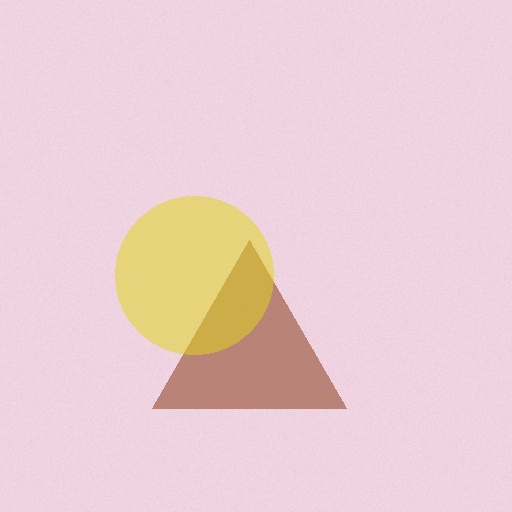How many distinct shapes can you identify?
There are 2 distinct shapes: a brown triangle, a yellow circle.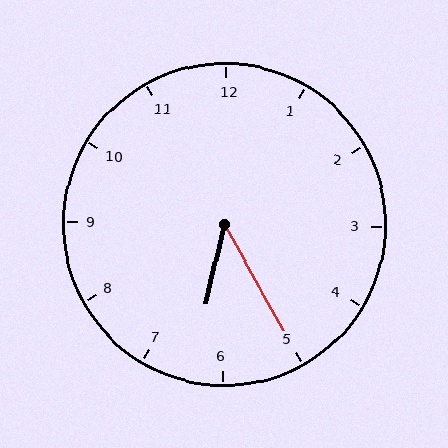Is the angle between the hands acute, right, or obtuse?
It is acute.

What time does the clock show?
6:25.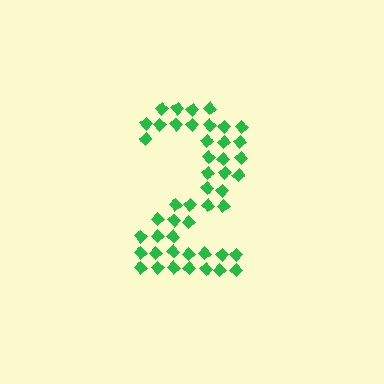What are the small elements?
The small elements are diamonds.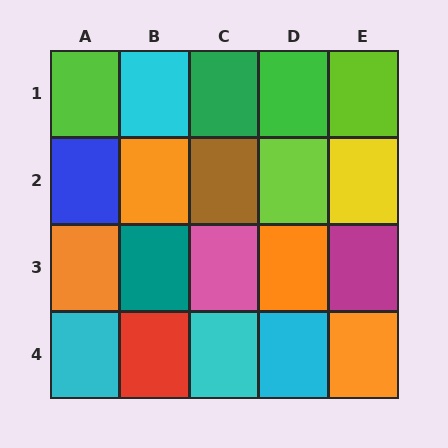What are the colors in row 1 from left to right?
Lime, cyan, green, green, lime.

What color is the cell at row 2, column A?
Blue.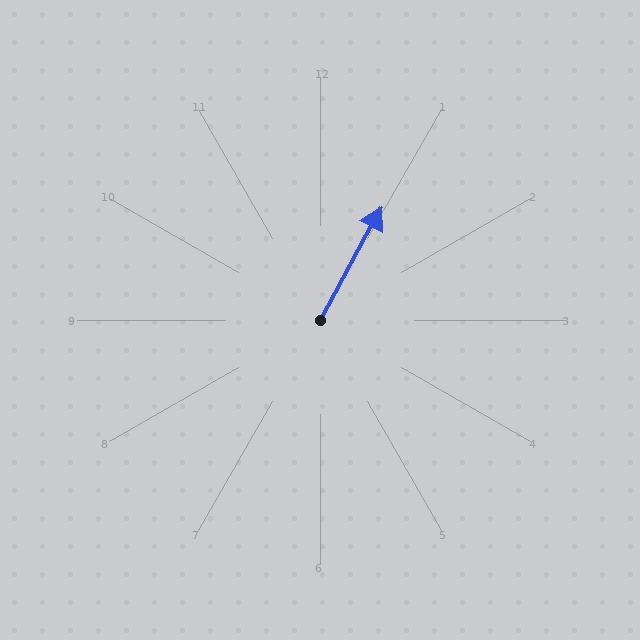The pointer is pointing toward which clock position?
Roughly 1 o'clock.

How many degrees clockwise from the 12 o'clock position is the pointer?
Approximately 29 degrees.